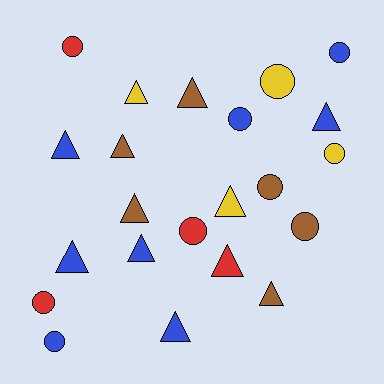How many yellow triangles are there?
There are 2 yellow triangles.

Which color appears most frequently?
Blue, with 8 objects.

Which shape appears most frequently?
Triangle, with 12 objects.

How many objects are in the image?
There are 22 objects.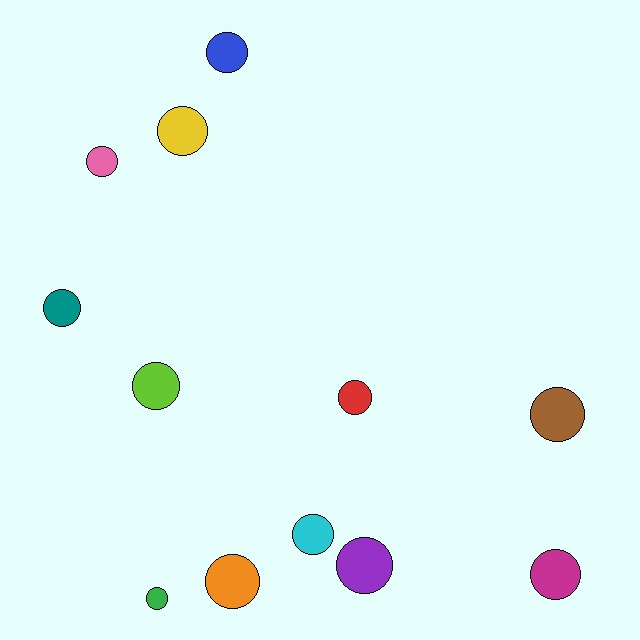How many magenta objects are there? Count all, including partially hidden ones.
There is 1 magenta object.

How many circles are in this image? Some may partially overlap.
There are 12 circles.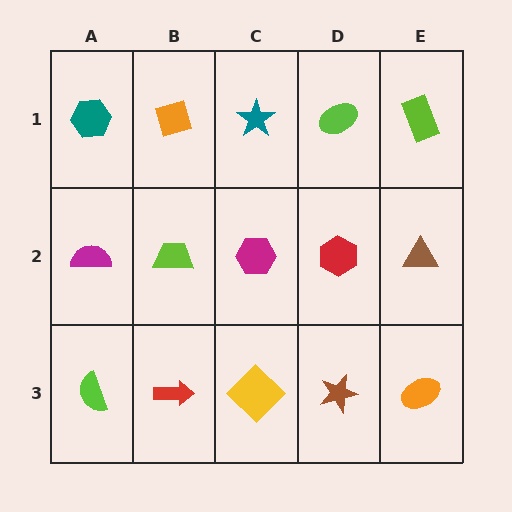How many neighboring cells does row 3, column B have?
3.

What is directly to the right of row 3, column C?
A brown star.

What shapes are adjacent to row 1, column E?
A brown triangle (row 2, column E), a lime ellipse (row 1, column D).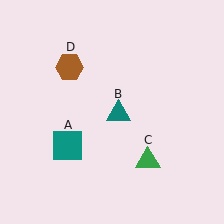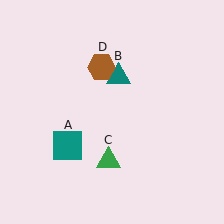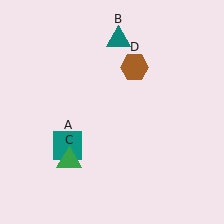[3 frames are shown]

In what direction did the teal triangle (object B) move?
The teal triangle (object B) moved up.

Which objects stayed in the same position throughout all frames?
Teal square (object A) remained stationary.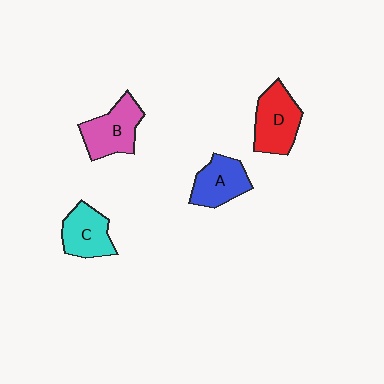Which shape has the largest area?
Shape D (red).